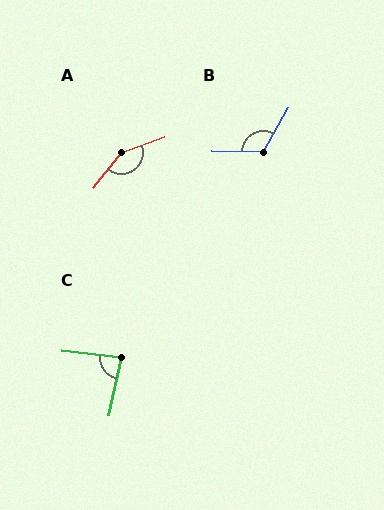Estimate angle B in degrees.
Approximately 119 degrees.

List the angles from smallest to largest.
C (85°), B (119°), A (149°).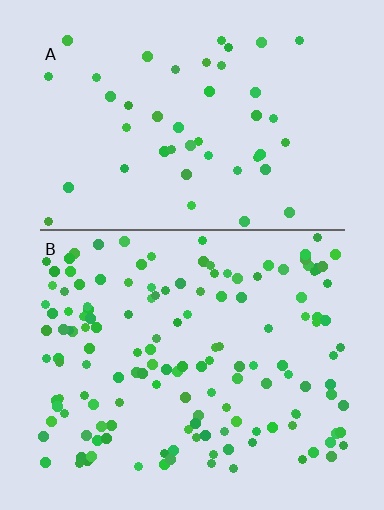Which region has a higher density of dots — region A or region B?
B (the bottom).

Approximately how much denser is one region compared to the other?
Approximately 3.1× — region B over region A.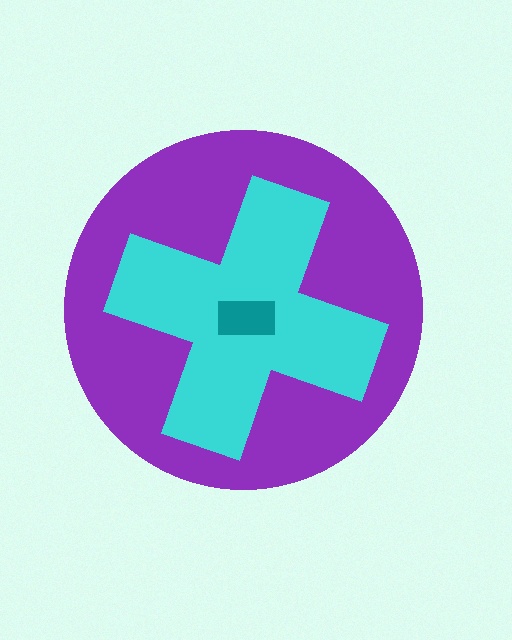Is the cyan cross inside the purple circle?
Yes.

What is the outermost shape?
The purple circle.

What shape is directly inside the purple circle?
The cyan cross.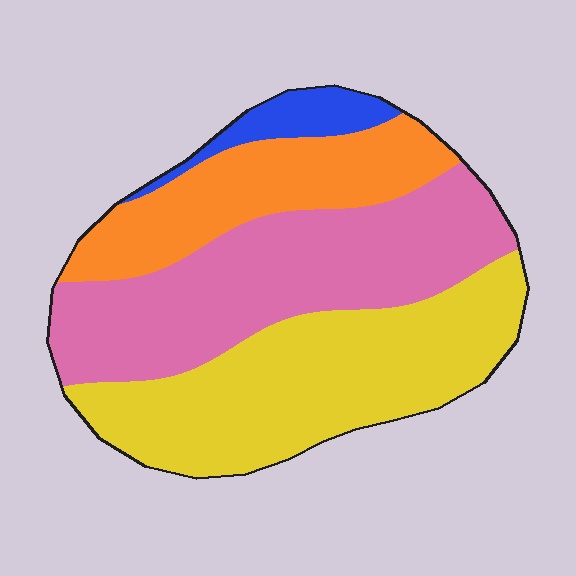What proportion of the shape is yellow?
Yellow covers about 35% of the shape.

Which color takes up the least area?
Blue, at roughly 5%.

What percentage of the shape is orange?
Orange covers around 20% of the shape.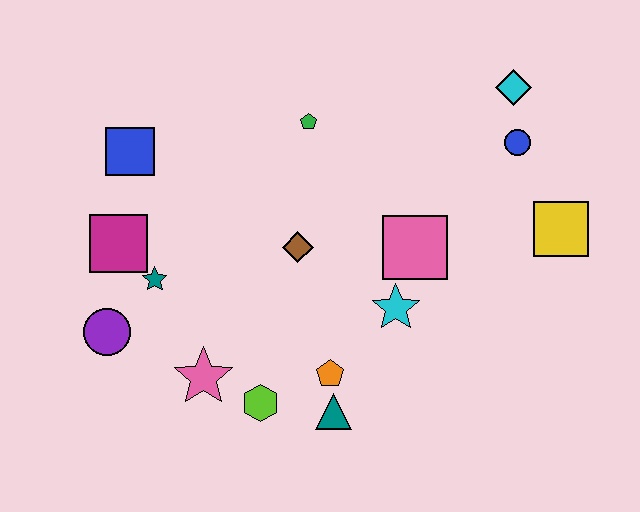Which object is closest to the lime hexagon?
The pink star is closest to the lime hexagon.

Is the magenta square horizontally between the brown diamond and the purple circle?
Yes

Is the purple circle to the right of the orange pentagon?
No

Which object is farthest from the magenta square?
The yellow square is farthest from the magenta square.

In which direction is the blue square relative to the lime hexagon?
The blue square is above the lime hexagon.